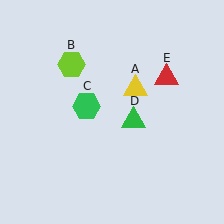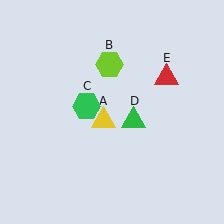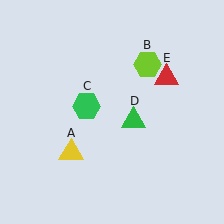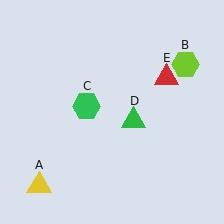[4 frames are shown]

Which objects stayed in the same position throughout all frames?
Green hexagon (object C) and green triangle (object D) and red triangle (object E) remained stationary.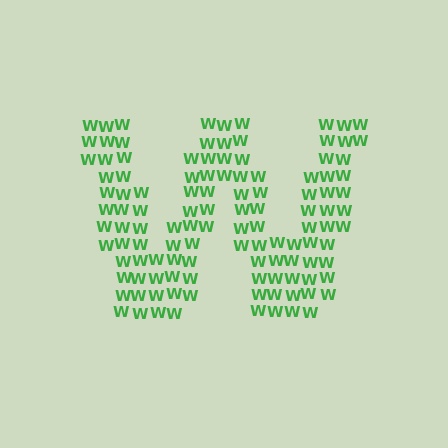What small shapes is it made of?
It is made of small letter W's.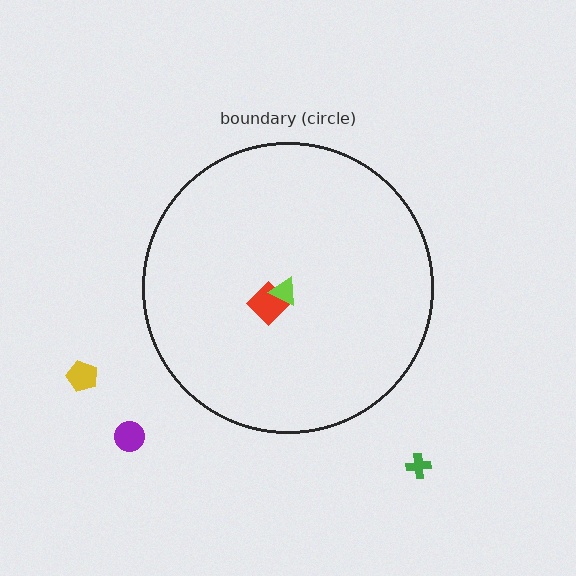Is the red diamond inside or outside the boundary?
Inside.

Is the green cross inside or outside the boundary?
Outside.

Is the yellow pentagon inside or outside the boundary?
Outside.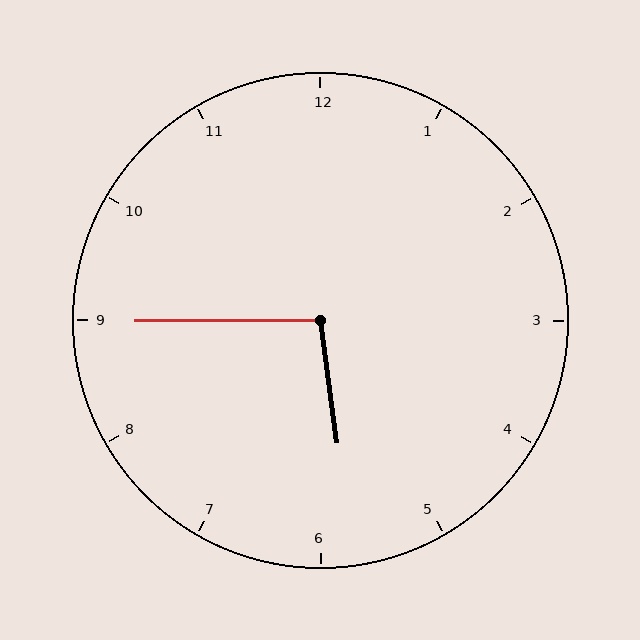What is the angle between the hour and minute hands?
Approximately 98 degrees.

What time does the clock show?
5:45.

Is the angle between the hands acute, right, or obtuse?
It is obtuse.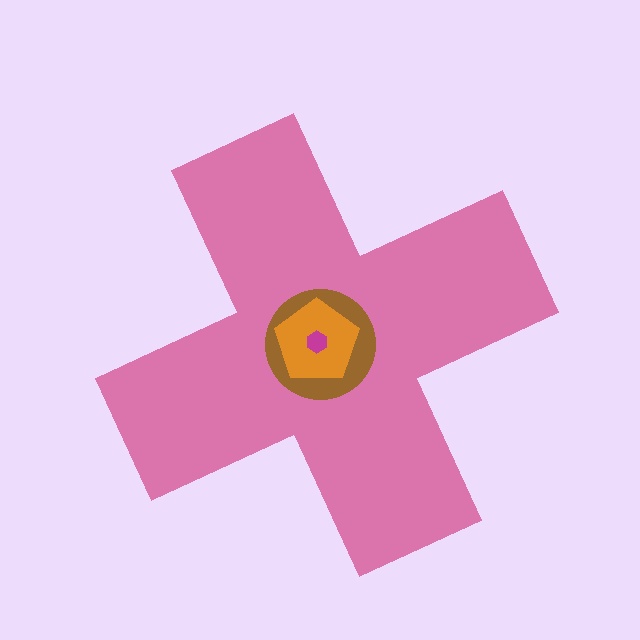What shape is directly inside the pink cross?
The brown circle.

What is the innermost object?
The magenta hexagon.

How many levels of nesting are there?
4.